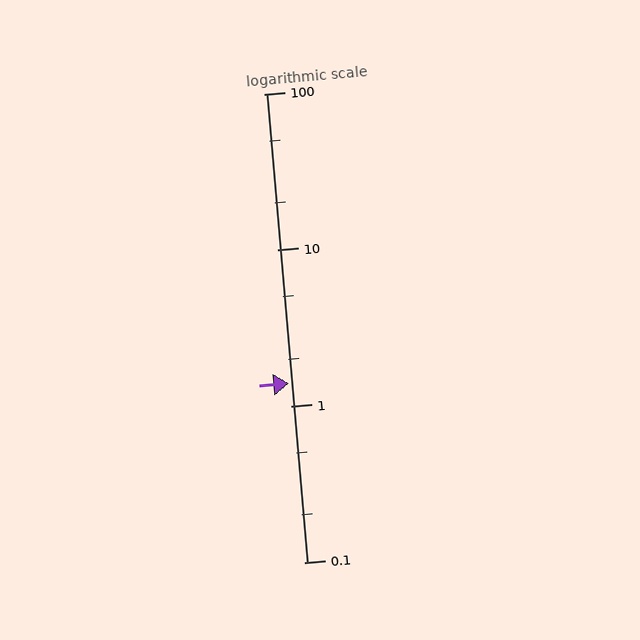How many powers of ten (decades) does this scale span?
The scale spans 3 decades, from 0.1 to 100.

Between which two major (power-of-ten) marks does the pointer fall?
The pointer is between 1 and 10.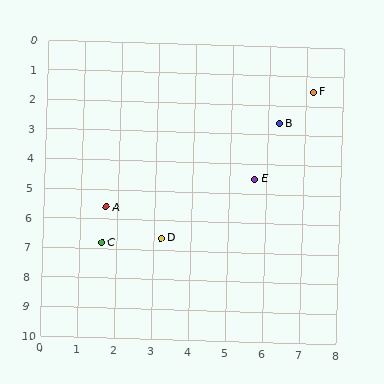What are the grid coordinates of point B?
Point B is at approximately (6.3, 2.6).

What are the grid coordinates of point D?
Point D is at approximately (3.2, 6.6).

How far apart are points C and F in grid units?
Points C and F are about 7.7 grid units apart.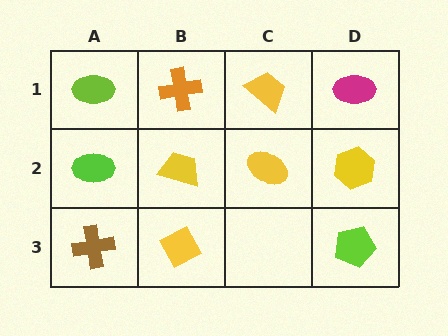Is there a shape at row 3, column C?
No, that cell is empty.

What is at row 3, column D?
A lime pentagon.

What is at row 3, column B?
A yellow diamond.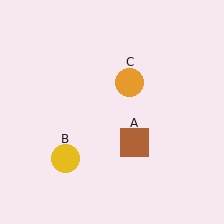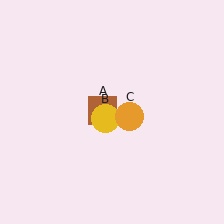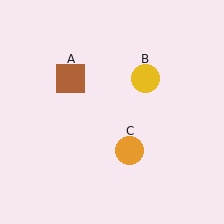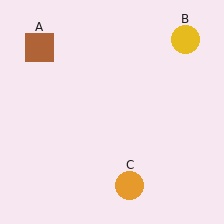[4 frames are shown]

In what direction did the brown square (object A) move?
The brown square (object A) moved up and to the left.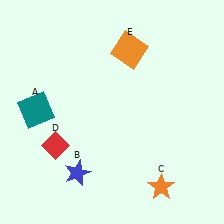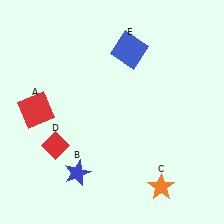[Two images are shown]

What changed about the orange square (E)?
In Image 1, E is orange. In Image 2, it changed to blue.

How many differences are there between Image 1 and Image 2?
There are 2 differences between the two images.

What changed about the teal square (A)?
In Image 1, A is teal. In Image 2, it changed to red.